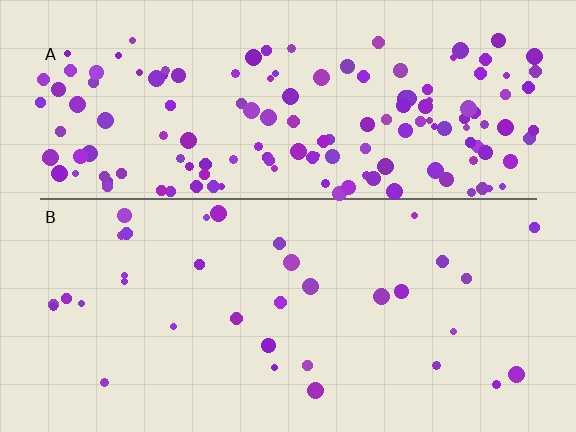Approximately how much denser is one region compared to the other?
Approximately 4.3× — region A over region B.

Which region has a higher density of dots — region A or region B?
A (the top).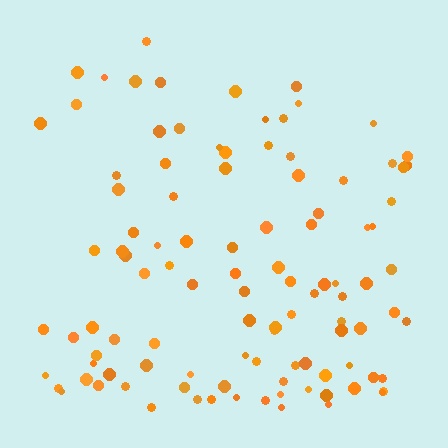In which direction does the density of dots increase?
From top to bottom, with the bottom side densest.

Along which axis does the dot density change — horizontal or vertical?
Vertical.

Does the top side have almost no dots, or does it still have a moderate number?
Still a moderate number, just noticeably fewer than the bottom.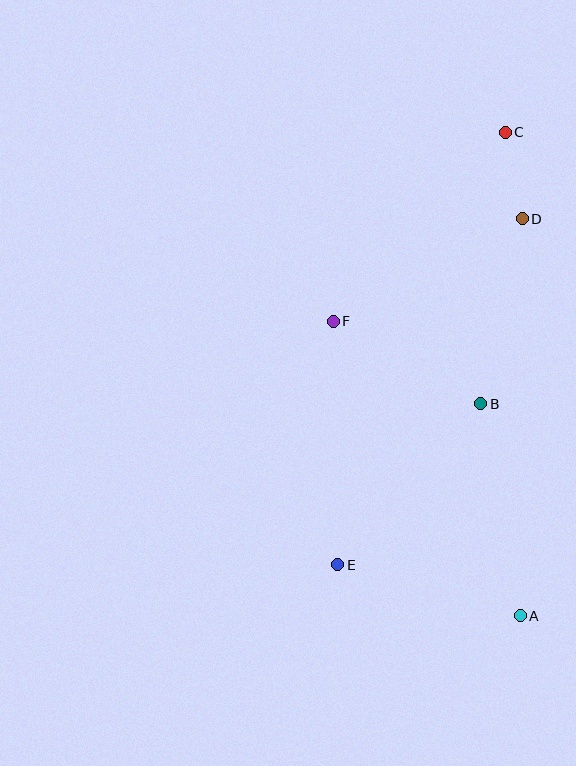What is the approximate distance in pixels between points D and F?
The distance between D and F is approximately 215 pixels.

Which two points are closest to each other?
Points C and D are closest to each other.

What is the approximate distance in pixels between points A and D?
The distance between A and D is approximately 397 pixels.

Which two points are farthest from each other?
Points A and C are farthest from each other.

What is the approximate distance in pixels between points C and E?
The distance between C and E is approximately 464 pixels.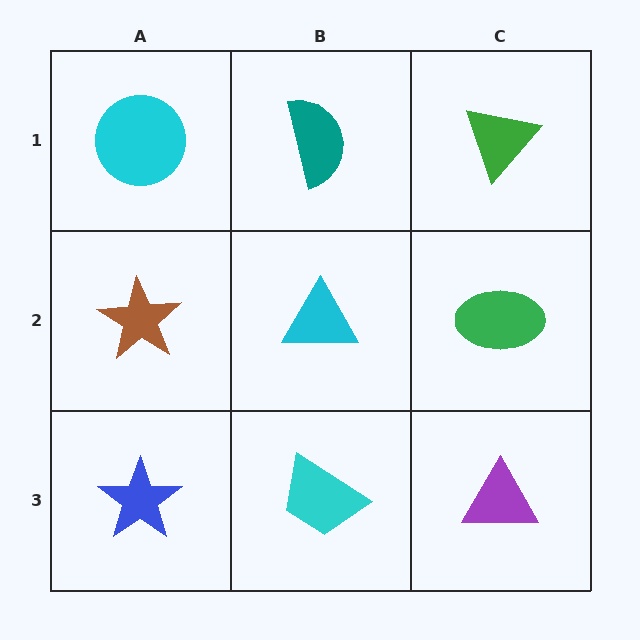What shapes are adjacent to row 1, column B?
A cyan triangle (row 2, column B), a cyan circle (row 1, column A), a green triangle (row 1, column C).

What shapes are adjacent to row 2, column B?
A teal semicircle (row 1, column B), a cyan trapezoid (row 3, column B), a brown star (row 2, column A), a green ellipse (row 2, column C).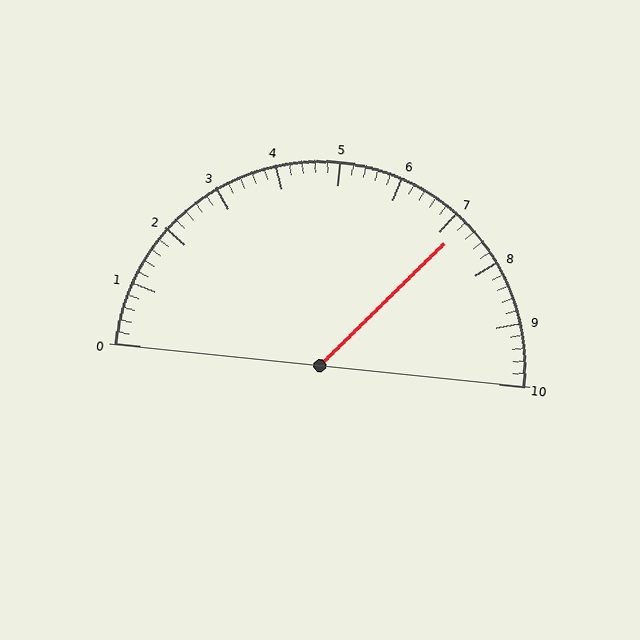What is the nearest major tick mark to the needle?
The nearest major tick mark is 7.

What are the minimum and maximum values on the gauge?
The gauge ranges from 0 to 10.